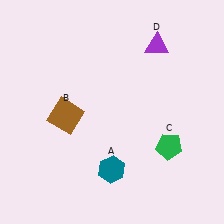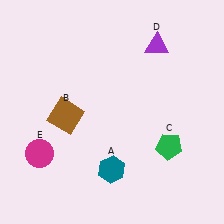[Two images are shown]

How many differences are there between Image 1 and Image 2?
There is 1 difference between the two images.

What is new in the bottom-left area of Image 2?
A magenta circle (E) was added in the bottom-left area of Image 2.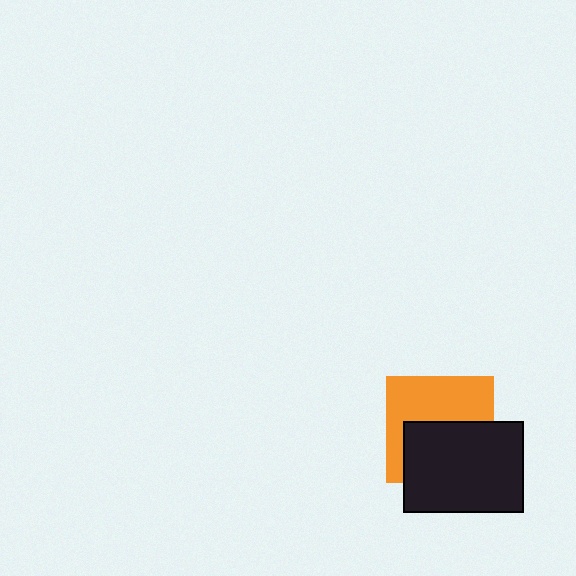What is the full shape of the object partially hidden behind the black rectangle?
The partially hidden object is an orange square.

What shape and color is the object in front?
The object in front is a black rectangle.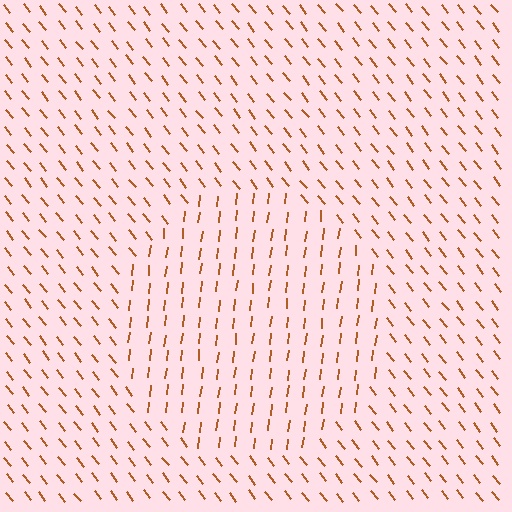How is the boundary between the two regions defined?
The boundary is defined purely by a change in line orientation (approximately 45 degrees difference). All lines are the same color and thickness.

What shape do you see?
I see a circle.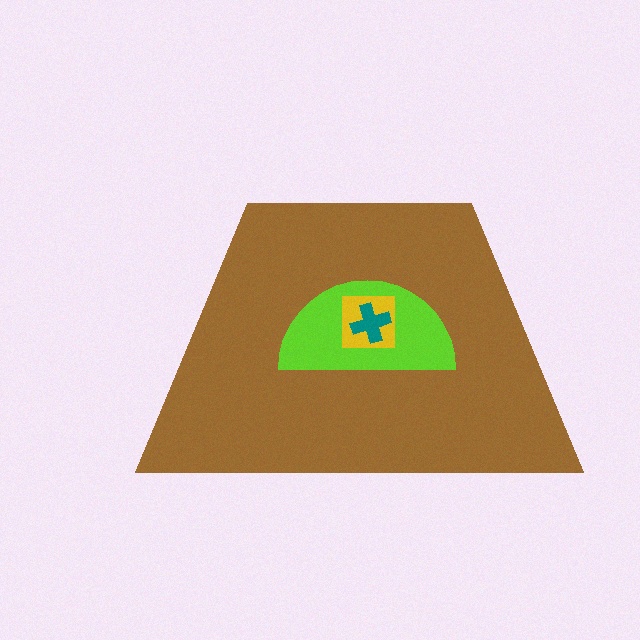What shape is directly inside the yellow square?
The teal cross.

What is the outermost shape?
The brown trapezoid.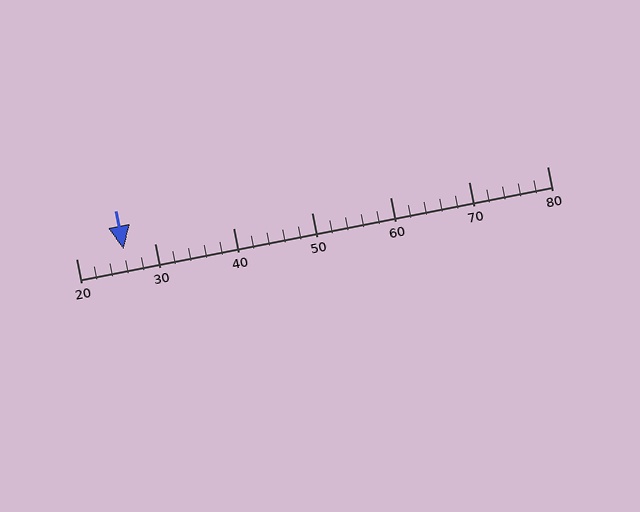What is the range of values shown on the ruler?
The ruler shows values from 20 to 80.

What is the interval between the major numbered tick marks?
The major tick marks are spaced 10 units apart.